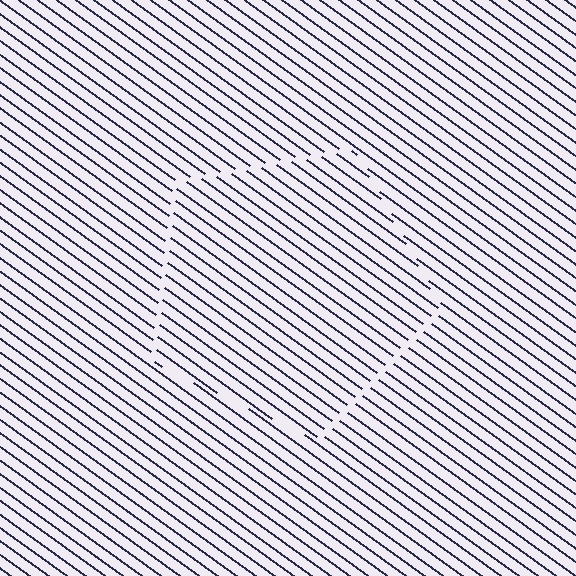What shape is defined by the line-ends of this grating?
An illusory pentagon. The interior of the shape contains the same grating, shifted by half a period — the contour is defined by the phase discontinuity where line-ends from the inner and outer gratings abut.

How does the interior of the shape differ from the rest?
The interior of the shape contains the same grating, shifted by half a period — the contour is defined by the phase discontinuity where line-ends from the inner and outer gratings abut.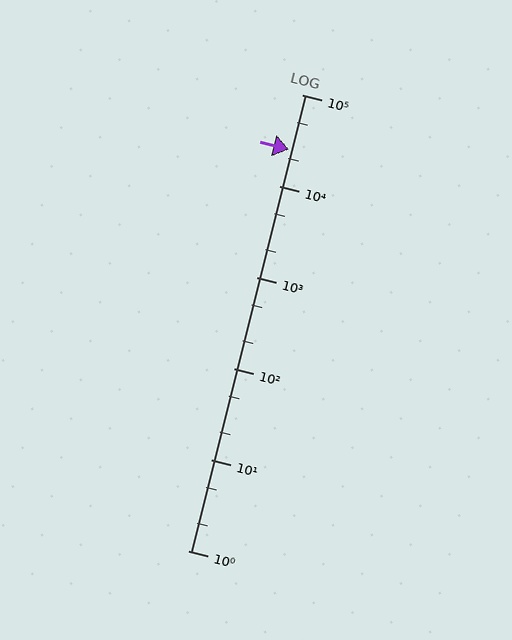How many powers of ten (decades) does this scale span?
The scale spans 5 decades, from 1 to 100000.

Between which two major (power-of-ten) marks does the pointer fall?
The pointer is between 10000 and 100000.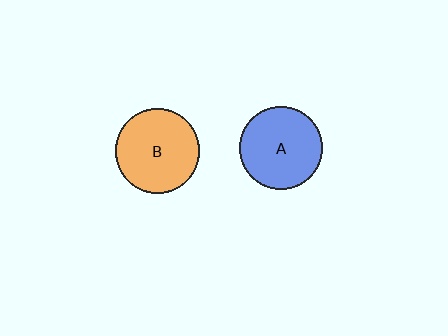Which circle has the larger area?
Circle B (orange).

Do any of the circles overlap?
No, none of the circles overlap.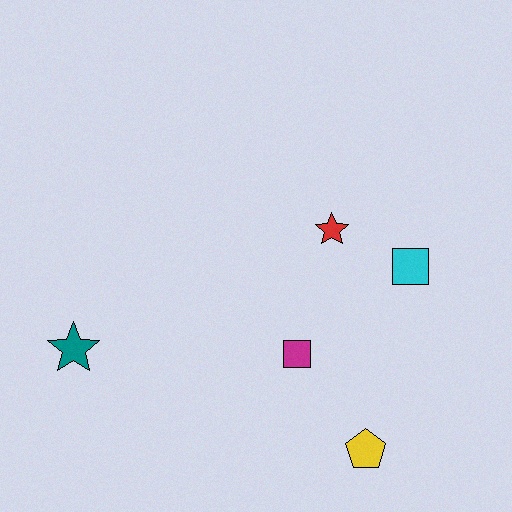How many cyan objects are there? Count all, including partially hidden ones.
There is 1 cyan object.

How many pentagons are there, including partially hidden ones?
There is 1 pentagon.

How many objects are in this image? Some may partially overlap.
There are 5 objects.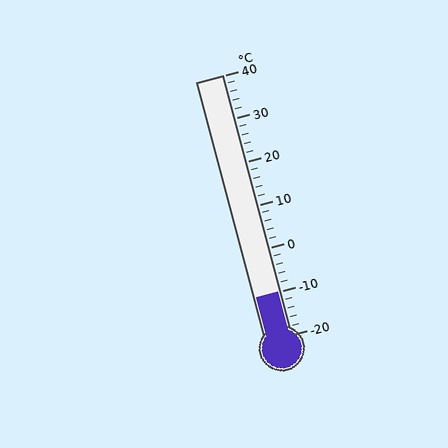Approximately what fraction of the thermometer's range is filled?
The thermometer is filled to approximately 15% of its range.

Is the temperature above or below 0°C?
The temperature is below 0°C.